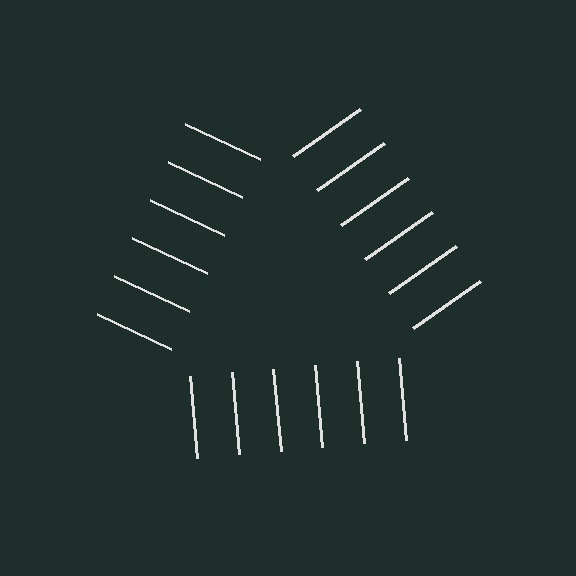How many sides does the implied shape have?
3 sides — the line-ends trace a triangle.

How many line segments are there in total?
18 — 6 along each of the 3 edges.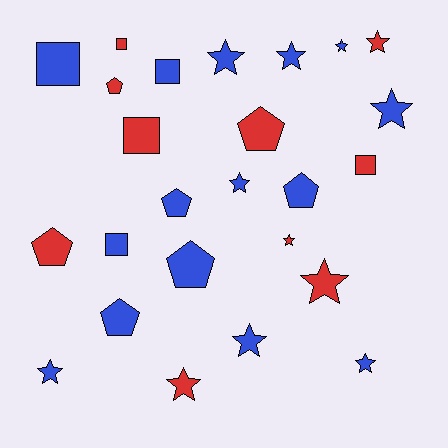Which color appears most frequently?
Blue, with 15 objects.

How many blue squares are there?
There are 3 blue squares.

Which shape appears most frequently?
Star, with 12 objects.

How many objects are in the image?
There are 25 objects.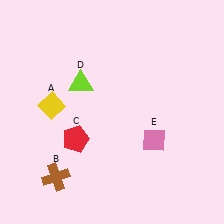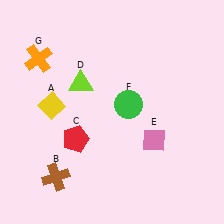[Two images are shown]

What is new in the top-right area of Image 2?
A green circle (F) was added in the top-right area of Image 2.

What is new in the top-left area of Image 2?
An orange cross (G) was added in the top-left area of Image 2.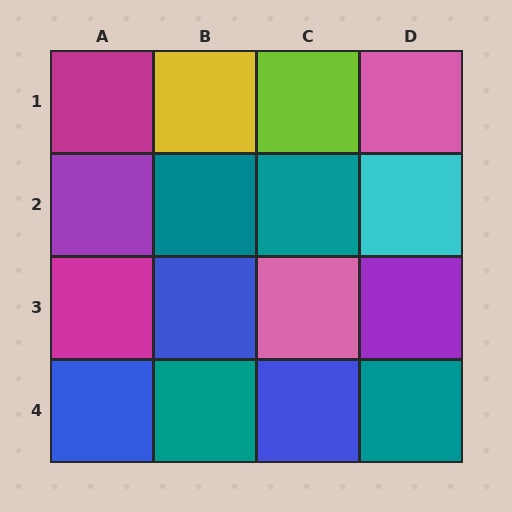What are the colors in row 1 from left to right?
Magenta, yellow, lime, pink.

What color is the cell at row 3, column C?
Pink.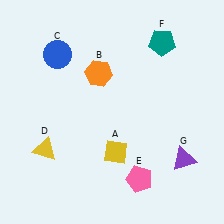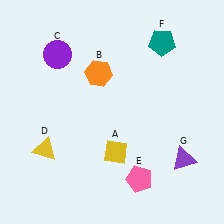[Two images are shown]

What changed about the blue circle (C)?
In Image 1, C is blue. In Image 2, it changed to purple.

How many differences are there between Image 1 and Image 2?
There is 1 difference between the two images.